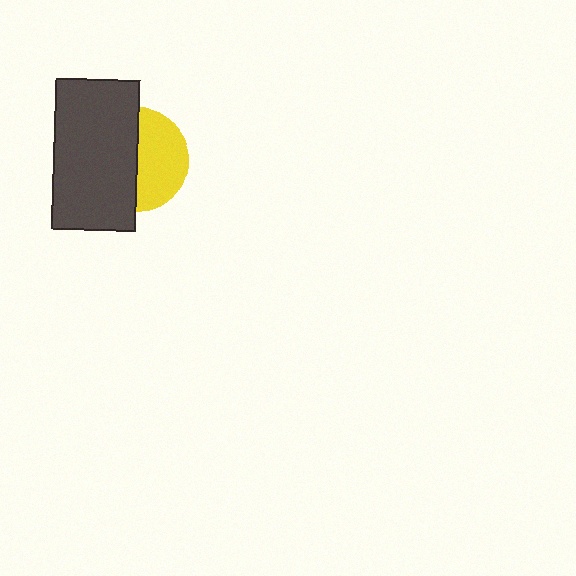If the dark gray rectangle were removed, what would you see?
You would see the complete yellow circle.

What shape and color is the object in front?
The object in front is a dark gray rectangle.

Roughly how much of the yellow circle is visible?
About half of it is visible (roughly 49%).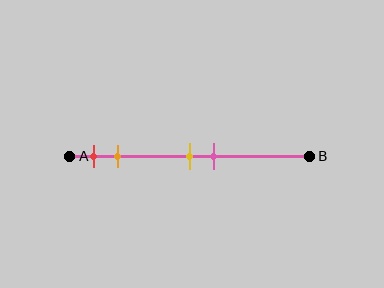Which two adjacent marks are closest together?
The yellow and pink marks are the closest adjacent pair.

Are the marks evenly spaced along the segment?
No, the marks are not evenly spaced.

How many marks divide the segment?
There are 4 marks dividing the segment.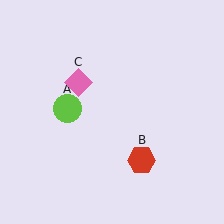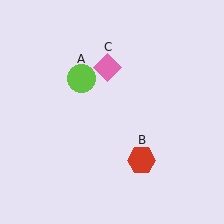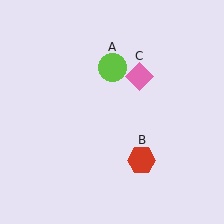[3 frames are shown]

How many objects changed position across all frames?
2 objects changed position: lime circle (object A), pink diamond (object C).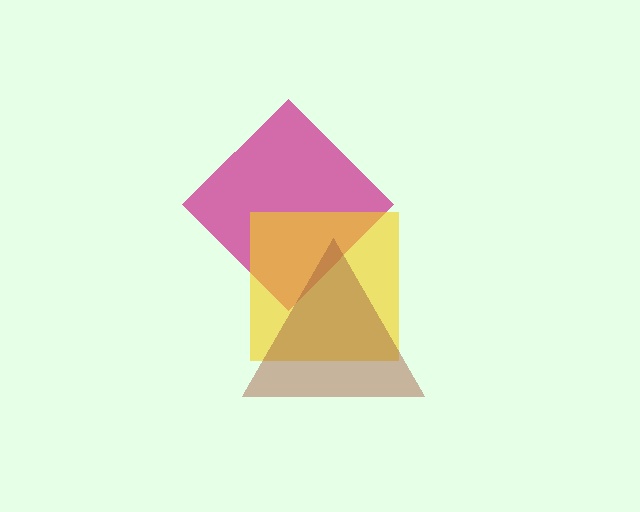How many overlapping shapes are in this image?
There are 3 overlapping shapes in the image.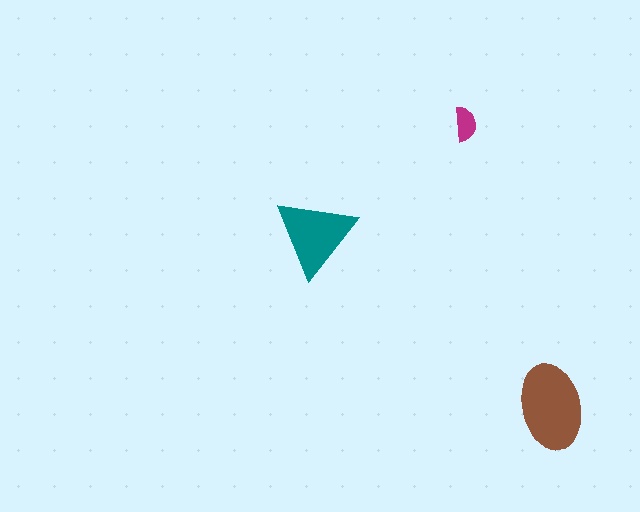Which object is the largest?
The brown ellipse.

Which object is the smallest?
The magenta semicircle.